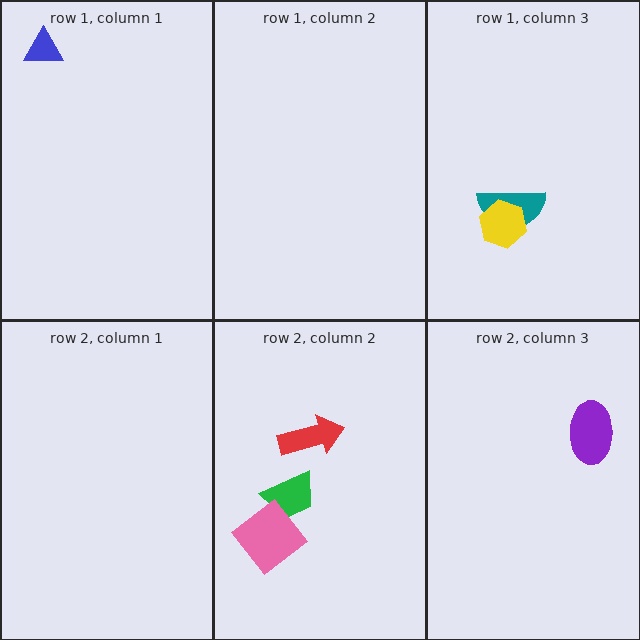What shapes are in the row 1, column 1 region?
The blue triangle.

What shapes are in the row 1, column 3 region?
The teal semicircle, the yellow hexagon.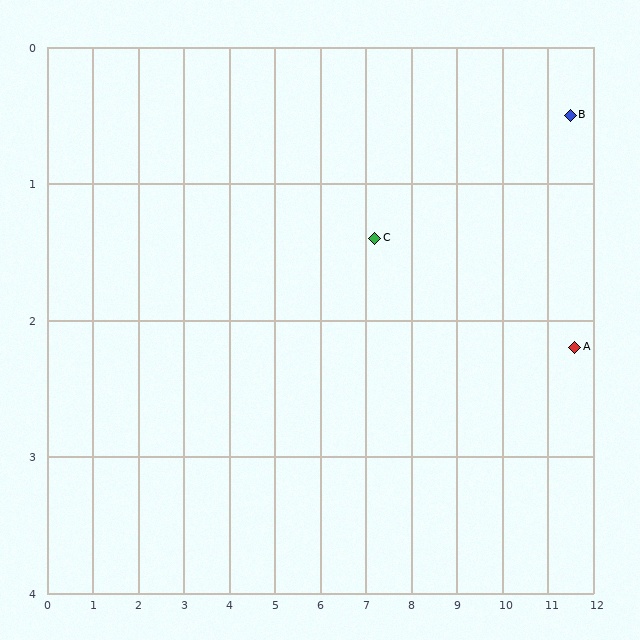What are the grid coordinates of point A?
Point A is at approximately (11.6, 2.2).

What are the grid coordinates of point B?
Point B is at approximately (11.5, 0.5).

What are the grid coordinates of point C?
Point C is at approximately (7.2, 1.4).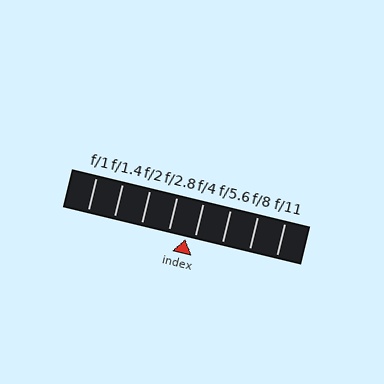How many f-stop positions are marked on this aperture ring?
There are 8 f-stop positions marked.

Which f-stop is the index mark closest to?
The index mark is closest to f/4.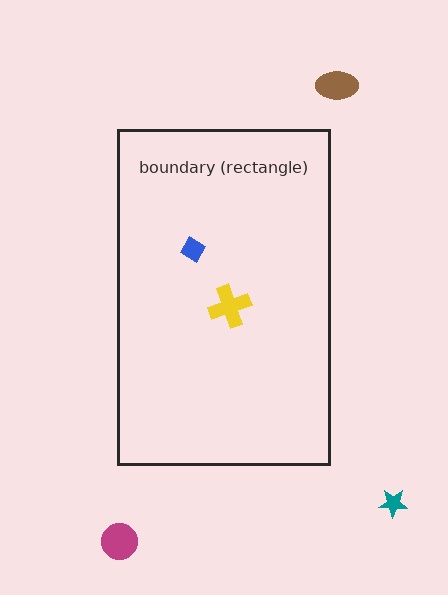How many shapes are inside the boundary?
2 inside, 3 outside.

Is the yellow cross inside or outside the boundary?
Inside.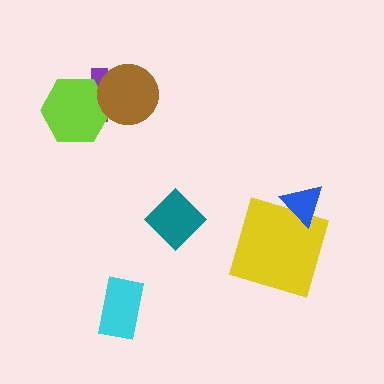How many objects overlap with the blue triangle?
1 object overlaps with the blue triangle.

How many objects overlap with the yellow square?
1 object overlaps with the yellow square.